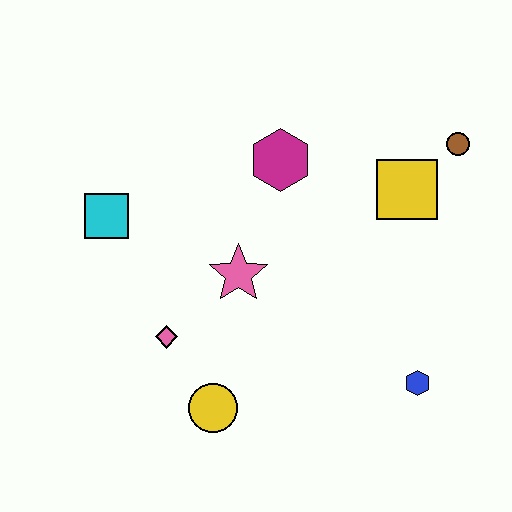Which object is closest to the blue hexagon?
The yellow square is closest to the blue hexagon.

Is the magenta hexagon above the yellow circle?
Yes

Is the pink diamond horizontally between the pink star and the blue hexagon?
No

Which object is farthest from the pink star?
The brown circle is farthest from the pink star.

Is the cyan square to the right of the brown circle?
No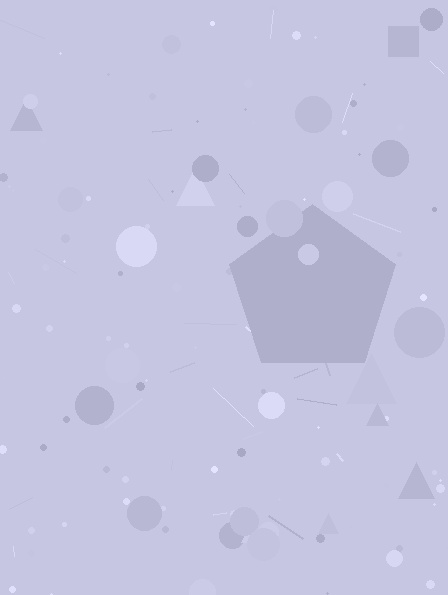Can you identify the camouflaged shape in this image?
The camouflaged shape is a pentagon.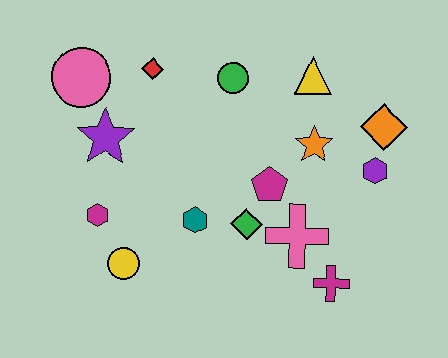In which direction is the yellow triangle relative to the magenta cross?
The yellow triangle is above the magenta cross.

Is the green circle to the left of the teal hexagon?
No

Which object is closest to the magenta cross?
The pink cross is closest to the magenta cross.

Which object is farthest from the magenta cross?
The pink circle is farthest from the magenta cross.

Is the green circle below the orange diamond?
No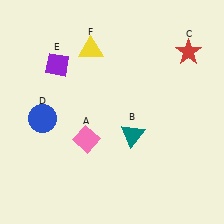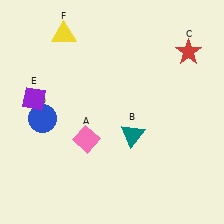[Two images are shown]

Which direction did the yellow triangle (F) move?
The yellow triangle (F) moved left.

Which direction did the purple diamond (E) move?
The purple diamond (E) moved down.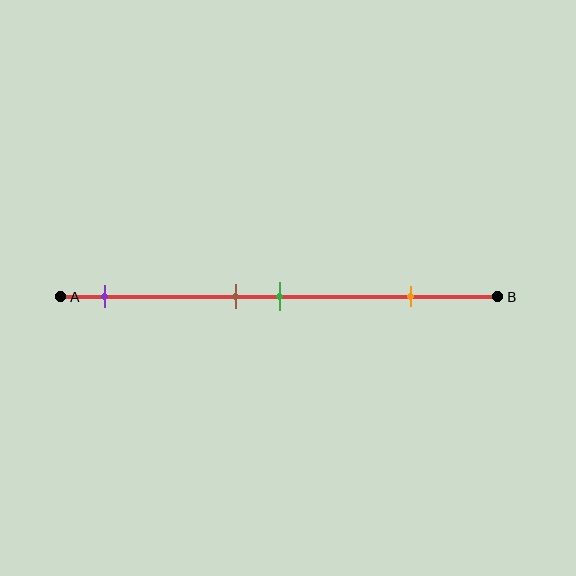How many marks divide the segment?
There are 4 marks dividing the segment.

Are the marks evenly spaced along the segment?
No, the marks are not evenly spaced.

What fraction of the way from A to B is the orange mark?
The orange mark is approximately 80% (0.8) of the way from A to B.